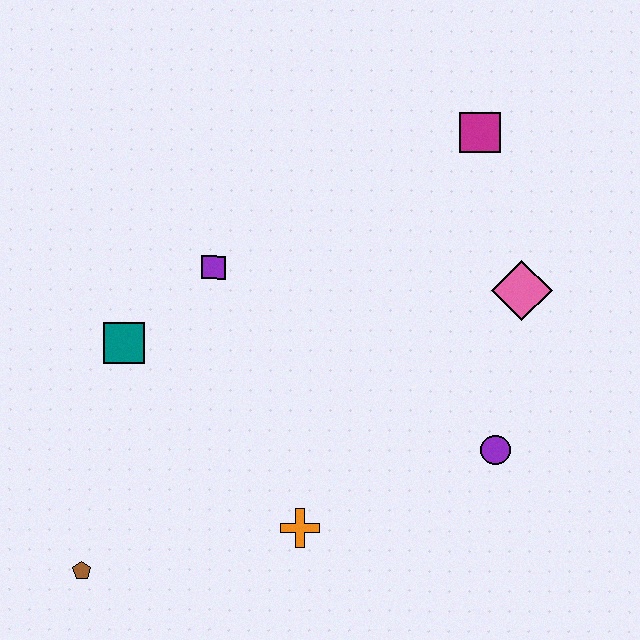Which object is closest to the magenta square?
The pink diamond is closest to the magenta square.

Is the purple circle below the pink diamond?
Yes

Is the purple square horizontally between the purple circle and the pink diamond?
No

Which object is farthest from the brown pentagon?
The magenta square is farthest from the brown pentagon.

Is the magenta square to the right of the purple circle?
No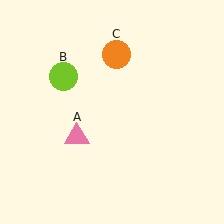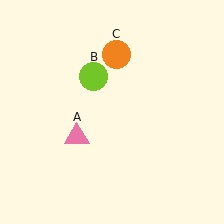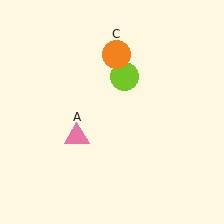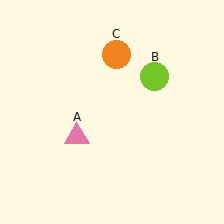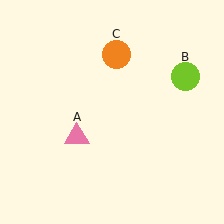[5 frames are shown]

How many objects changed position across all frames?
1 object changed position: lime circle (object B).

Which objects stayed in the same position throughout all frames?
Pink triangle (object A) and orange circle (object C) remained stationary.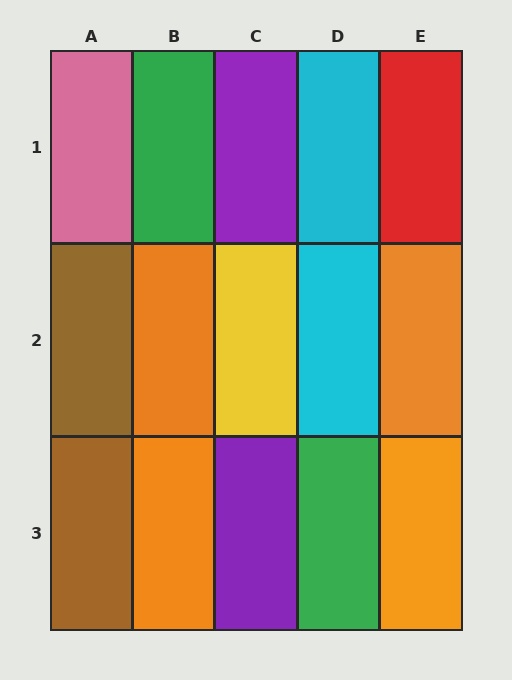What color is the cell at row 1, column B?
Green.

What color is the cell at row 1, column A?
Pink.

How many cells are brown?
2 cells are brown.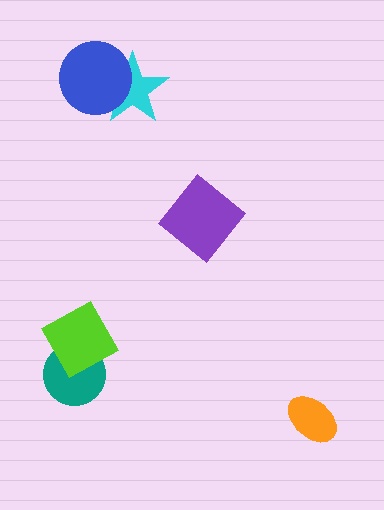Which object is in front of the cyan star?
The blue circle is in front of the cyan star.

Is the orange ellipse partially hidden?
No, no other shape covers it.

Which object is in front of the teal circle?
The lime diamond is in front of the teal circle.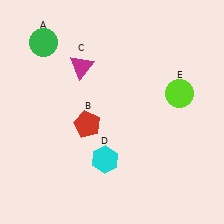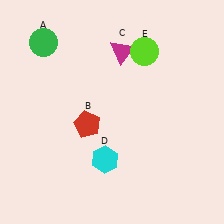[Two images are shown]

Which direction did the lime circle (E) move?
The lime circle (E) moved up.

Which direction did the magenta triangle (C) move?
The magenta triangle (C) moved right.